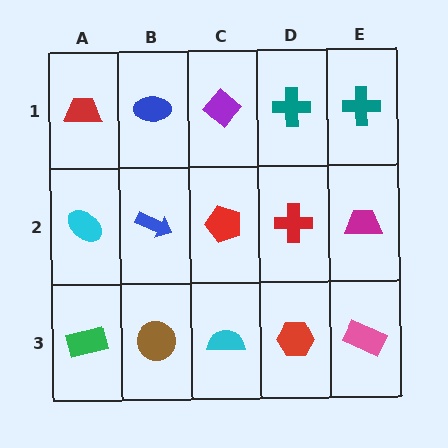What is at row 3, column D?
A red hexagon.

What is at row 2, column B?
A blue arrow.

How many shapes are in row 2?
5 shapes.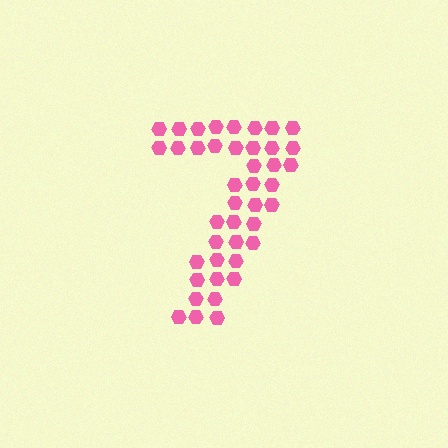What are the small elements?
The small elements are hexagons.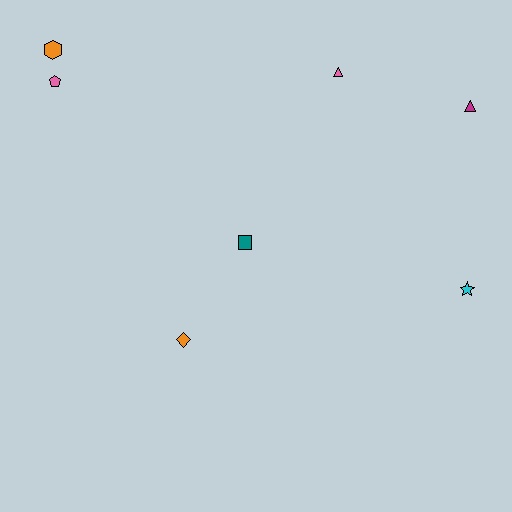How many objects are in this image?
There are 7 objects.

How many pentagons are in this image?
There is 1 pentagon.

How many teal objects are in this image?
There is 1 teal object.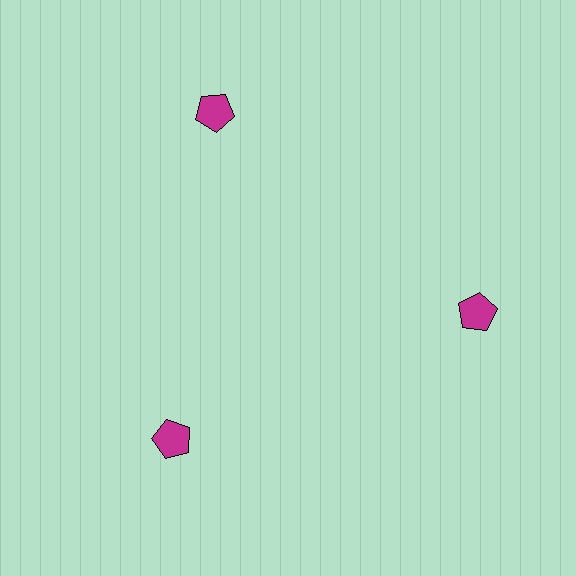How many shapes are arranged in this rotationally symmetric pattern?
There are 3 shapes, arranged in 3 groups of 1.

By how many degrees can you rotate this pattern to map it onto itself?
The pattern maps onto itself every 120 degrees of rotation.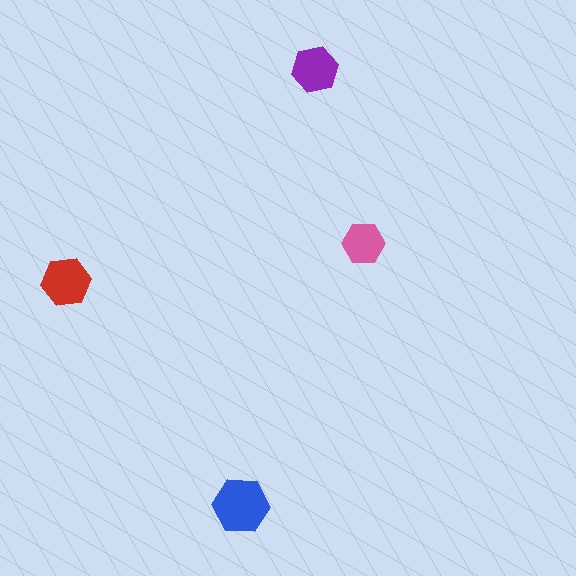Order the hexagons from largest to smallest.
the blue one, the red one, the purple one, the pink one.